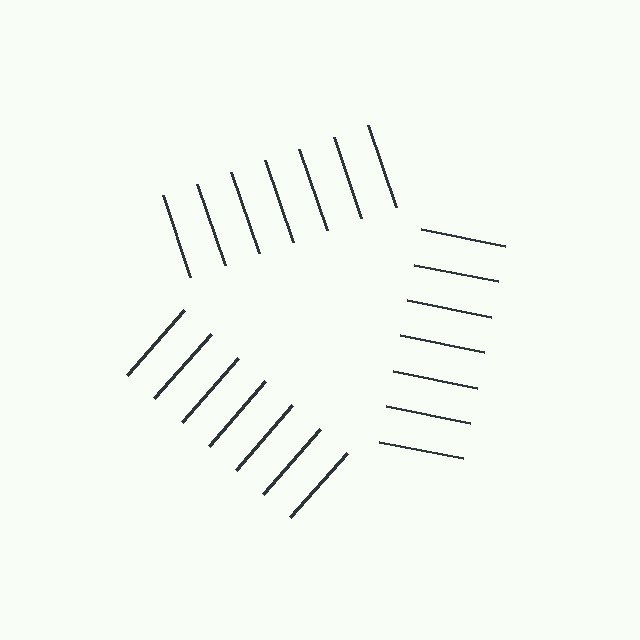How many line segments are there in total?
21 — 7 along each of the 3 edges.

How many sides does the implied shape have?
3 sides — the line-ends trace a triangle.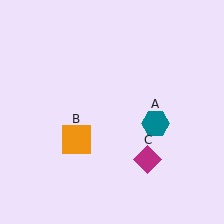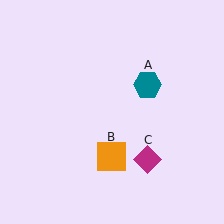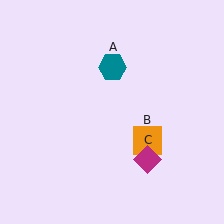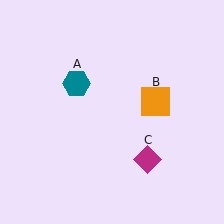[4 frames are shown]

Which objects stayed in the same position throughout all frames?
Magenta diamond (object C) remained stationary.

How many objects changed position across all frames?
2 objects changed position: teal hexagon (object A), orange square (object B).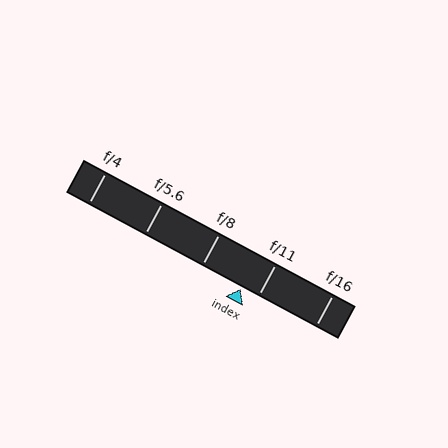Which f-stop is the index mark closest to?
The index mark is closest to f/11.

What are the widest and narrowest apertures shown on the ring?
The widest aperture shown is f/4 and the narrowest is f/16.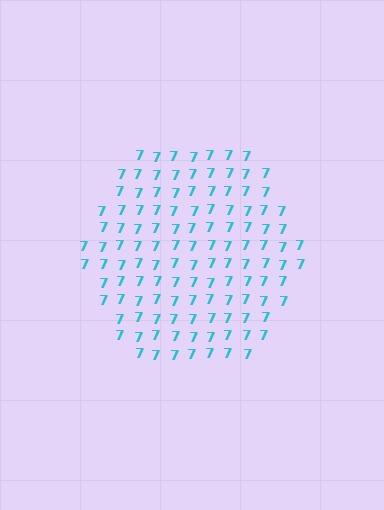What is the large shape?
The large shape is a hexagon.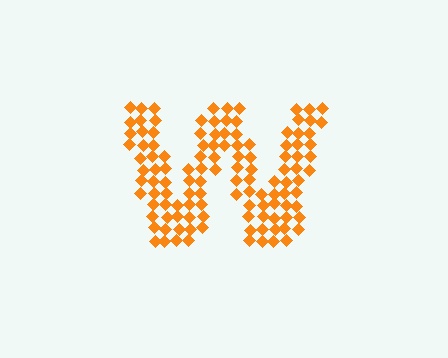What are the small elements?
The small elements are diamonds.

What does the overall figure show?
The overall figure shows the letter W.